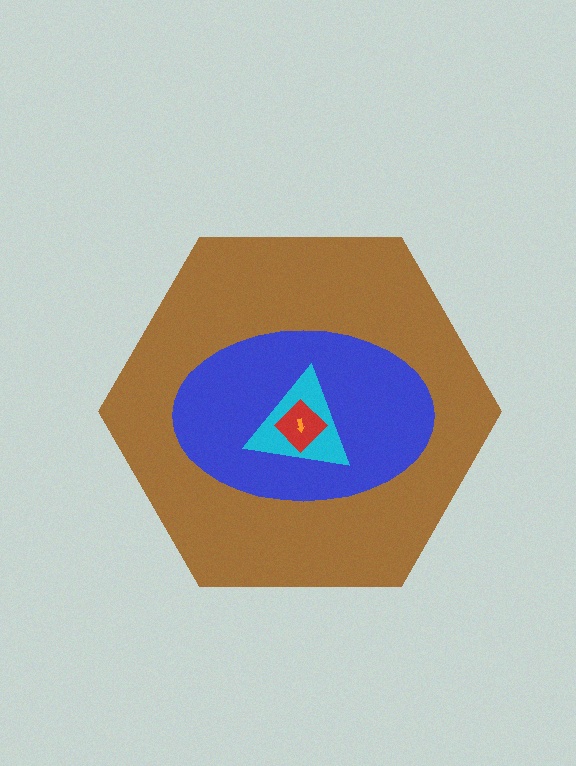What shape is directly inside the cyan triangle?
The red diamond.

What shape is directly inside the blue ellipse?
The cyan triangle.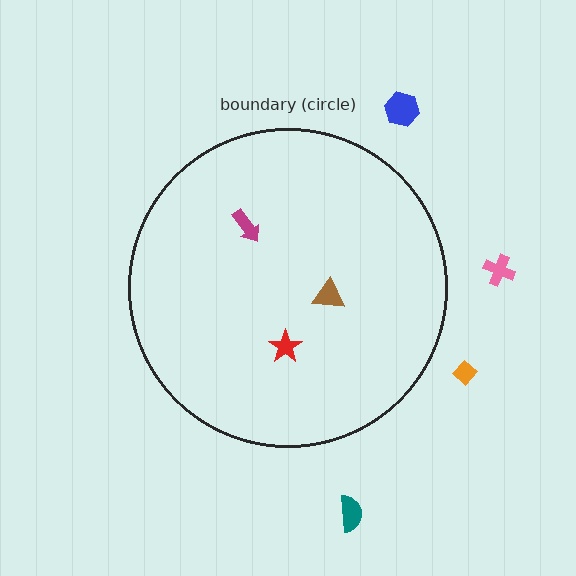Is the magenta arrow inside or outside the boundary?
Inside.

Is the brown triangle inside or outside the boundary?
Inside.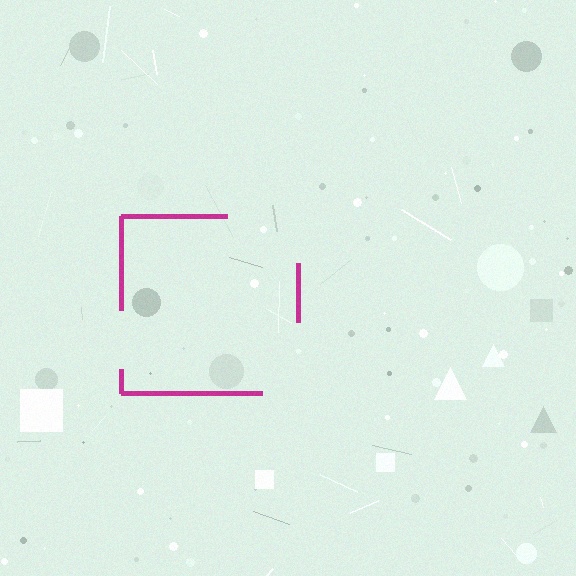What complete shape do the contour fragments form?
The contour fragments form a square.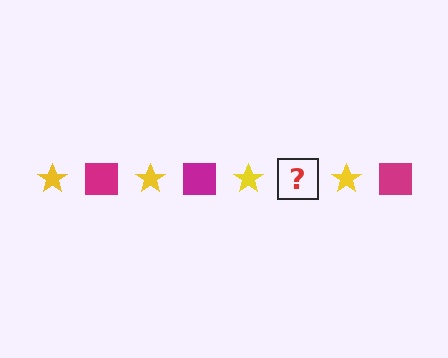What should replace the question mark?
The question mark should be replaced with a magenta square.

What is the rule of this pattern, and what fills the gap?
The rule is that the pattern alternates between yellow star and magenta square. The gap should be filled with a magenta square.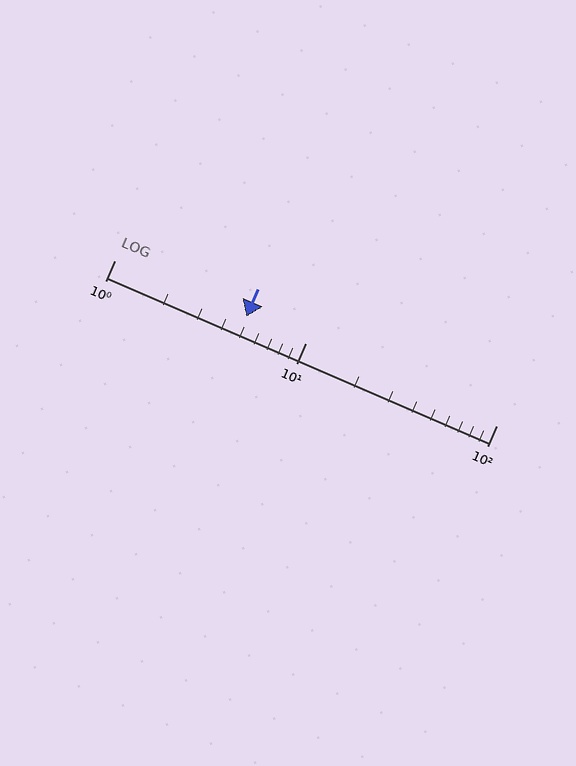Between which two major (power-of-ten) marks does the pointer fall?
The pointer is between 1 and 10.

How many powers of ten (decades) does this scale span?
The scale spans 2 decades, from 1 to 100.